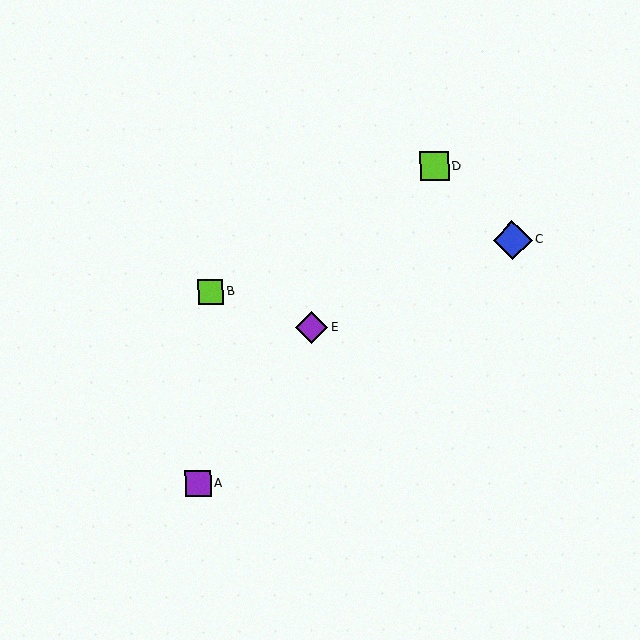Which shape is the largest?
The blue diamond (labeled C) is the largest.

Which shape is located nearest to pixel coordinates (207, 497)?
The purple square (labeled A) at (198, 483) is nearest to that location.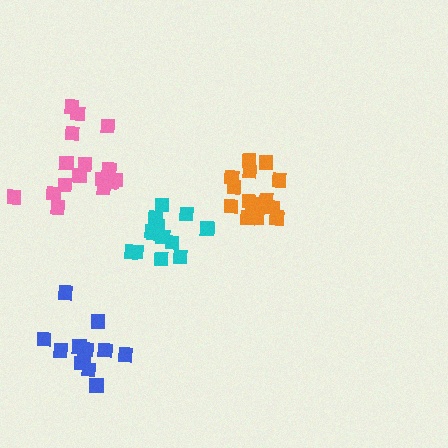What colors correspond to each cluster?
The clusters are colored: orange, cyan, blue, pink.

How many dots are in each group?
Group 1: 16 dots, Group 2: 13 dots, Group 3: 12 dots, Group 4: 17 dots (58 total).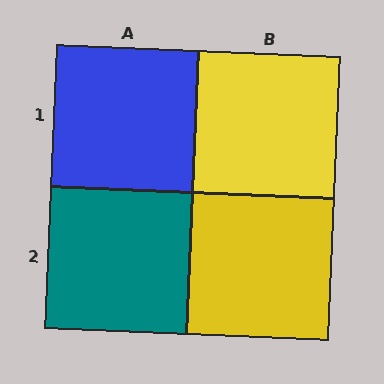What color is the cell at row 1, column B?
Yellow.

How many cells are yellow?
2 cells are yellow.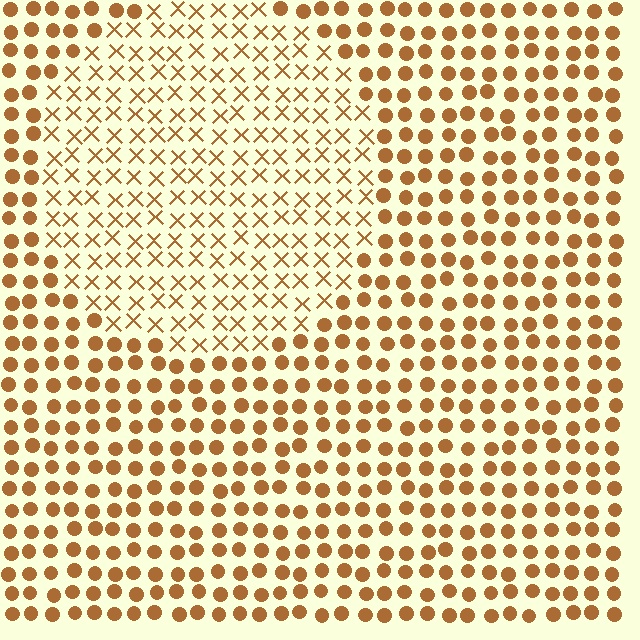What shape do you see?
I see a circle.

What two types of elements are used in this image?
The image uses X marks inside the circle region and circles outside it.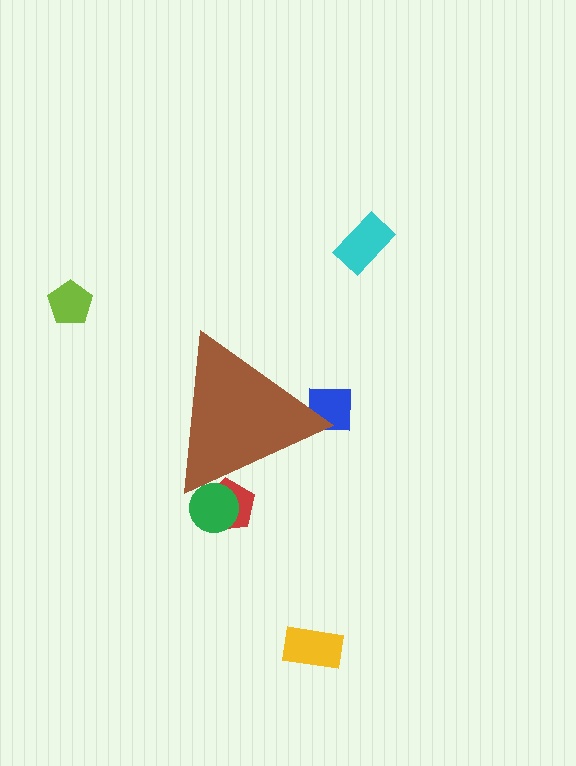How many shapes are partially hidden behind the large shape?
3 shapes are partially hidden.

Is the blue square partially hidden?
Yes, the blue square is partially hidden behind the brown triangle.